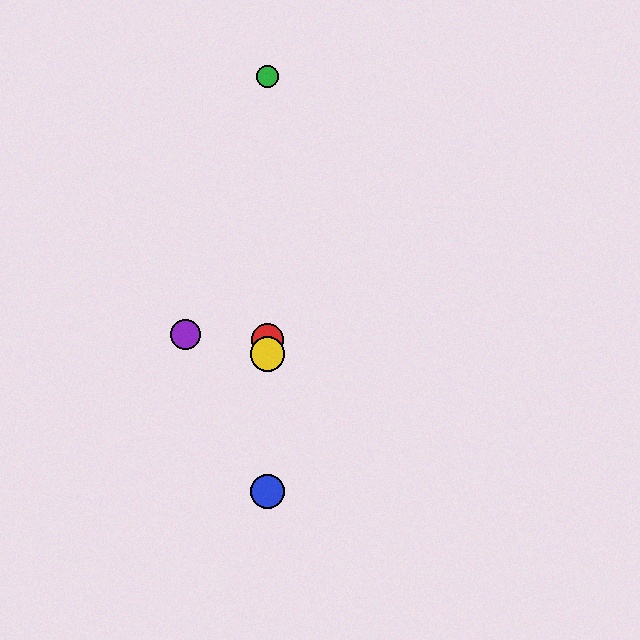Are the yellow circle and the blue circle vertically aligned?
Yes, both are at x≈267.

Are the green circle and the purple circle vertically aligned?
No, the green circle is at x≈267 and the purple circle is at x≈186.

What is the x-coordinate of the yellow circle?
The yellow circle is at x≈267.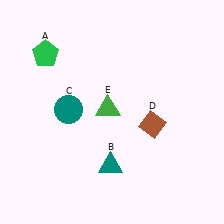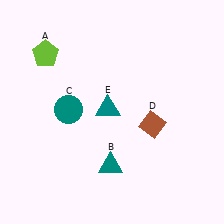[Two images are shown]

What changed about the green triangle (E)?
In Image 1, E is green. In Image 2, it changed to teal.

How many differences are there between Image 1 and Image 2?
There are 2 differences between the two images.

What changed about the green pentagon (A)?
In Image 1, A is green. In Image 2, it changed to lime.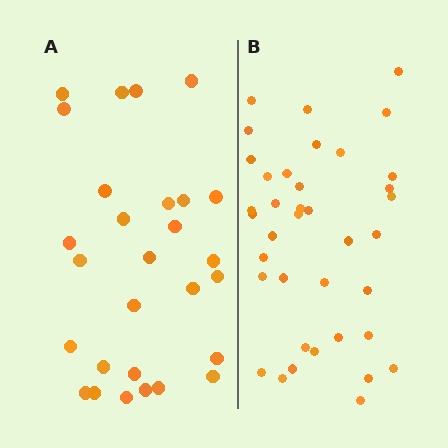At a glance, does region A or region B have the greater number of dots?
Region B (the right region) has more dots.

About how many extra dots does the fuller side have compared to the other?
Region B has roughly 10 or so more dots than region A.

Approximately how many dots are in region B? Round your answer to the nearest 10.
About 40 dots. (The exact count is 38, which rounds to 40.)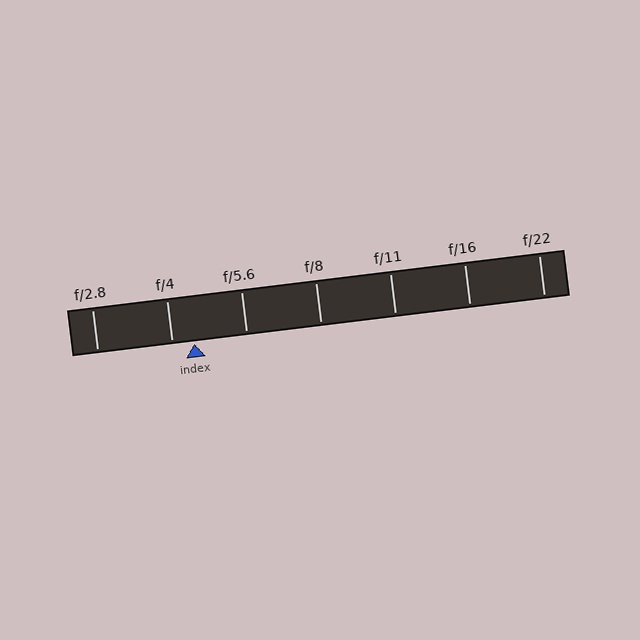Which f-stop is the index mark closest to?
The index mark is closest to f/4.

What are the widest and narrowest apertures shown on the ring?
The widest aperture shown is f/2.8 and the narrowest is f/22.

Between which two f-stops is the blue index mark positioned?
The index mark is between f/4 and f/5.6.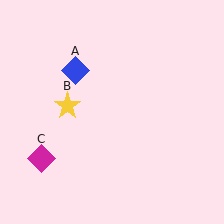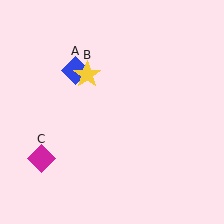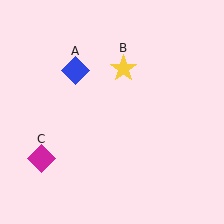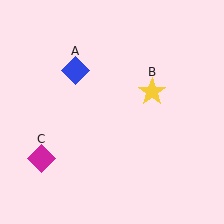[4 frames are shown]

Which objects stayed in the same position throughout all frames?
Blue diamond (object A) and magenta diamond (object C) remained stationary.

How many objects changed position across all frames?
1 object changed position: yellow star (object B).